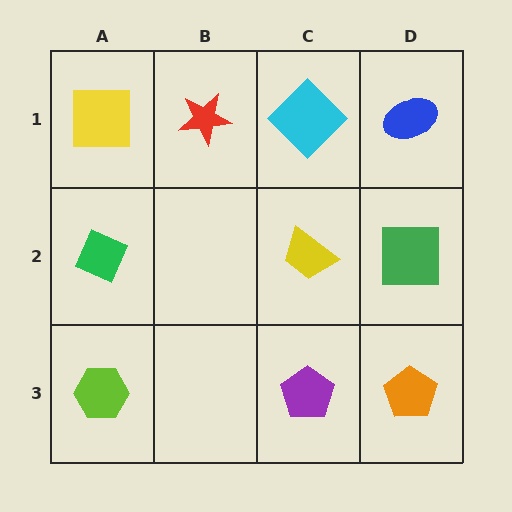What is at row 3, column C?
A purple pentagon.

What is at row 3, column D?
An orange pentagon.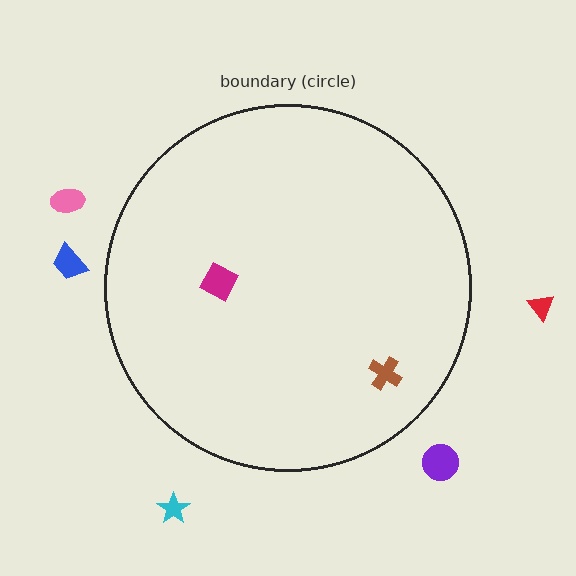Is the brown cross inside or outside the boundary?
Inside.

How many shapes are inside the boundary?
2 inside, 5 outside.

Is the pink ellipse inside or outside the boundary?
Outside.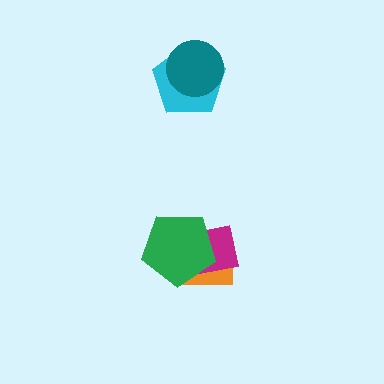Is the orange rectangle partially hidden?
Yes, it is partially covered by another shape.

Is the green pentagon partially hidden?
No, no other shape covers it.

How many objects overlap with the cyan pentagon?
1 object overlaps with the cyan pentagon.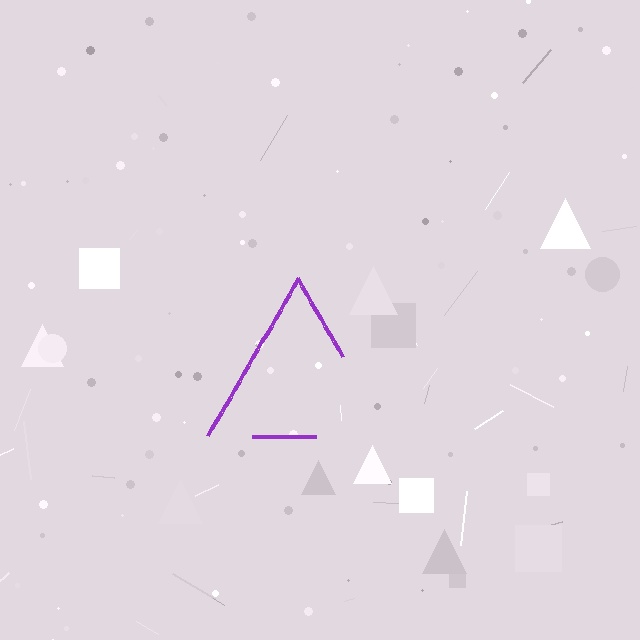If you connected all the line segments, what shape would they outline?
They would outline a triangle.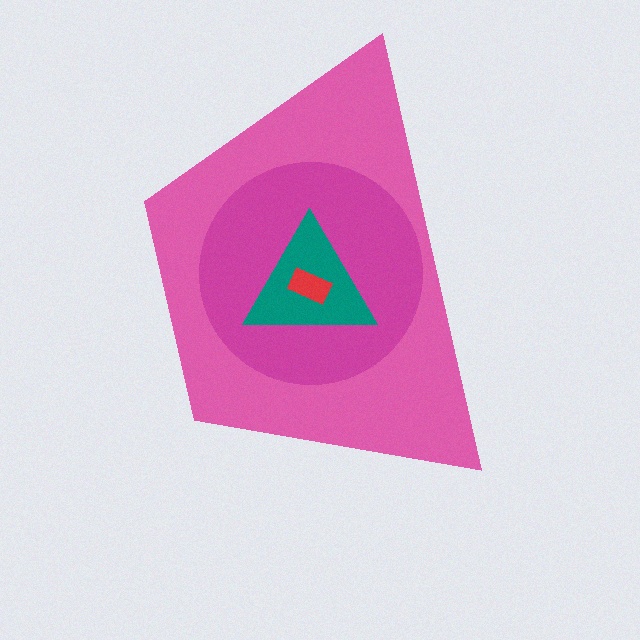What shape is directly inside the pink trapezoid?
The magenta circle.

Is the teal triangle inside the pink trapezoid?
Yes.